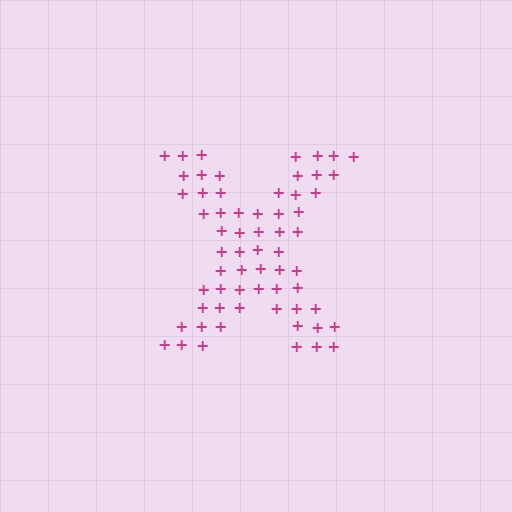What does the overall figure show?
The overall figure shows the letter X.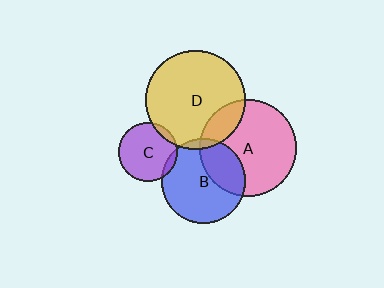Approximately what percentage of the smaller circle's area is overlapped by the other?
Approximately 15%.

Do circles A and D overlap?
Yes.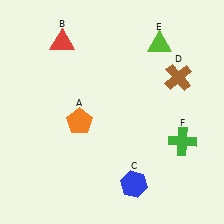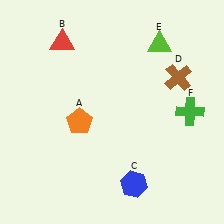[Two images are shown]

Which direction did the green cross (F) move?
The green cross (F) moved up.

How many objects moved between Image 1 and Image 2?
1 object moved between the two images.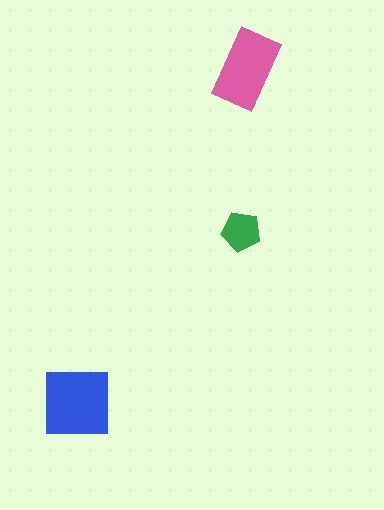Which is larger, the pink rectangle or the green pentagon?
The pink rectangle.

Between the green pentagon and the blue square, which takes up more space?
The blue square.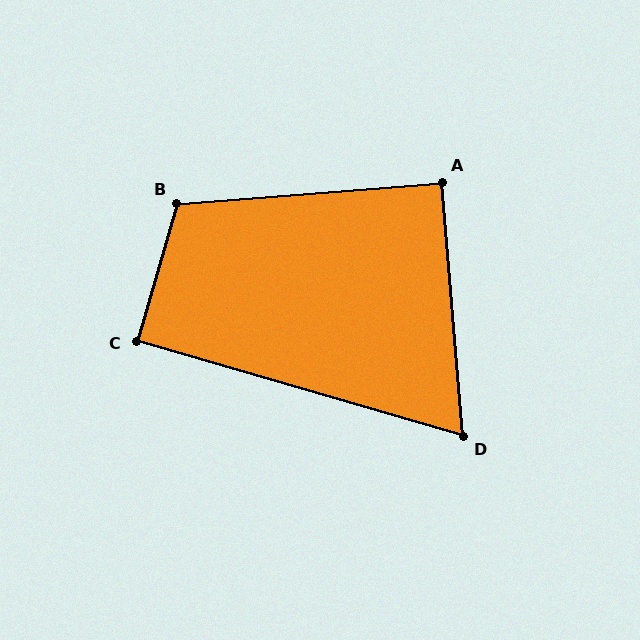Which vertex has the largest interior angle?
B, at approximately 111 degrees.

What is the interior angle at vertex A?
Approximately 90 degrees (approximately right).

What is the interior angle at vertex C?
Approximately 90 degrees (approximately right).